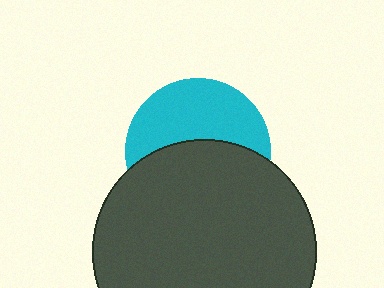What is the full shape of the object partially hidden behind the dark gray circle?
The partially hidden object is a cyan circle.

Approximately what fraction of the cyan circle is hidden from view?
Roughly 53% of the cyan circle is hidden behind the dark gray circle.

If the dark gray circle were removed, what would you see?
You would see the complete cyan circle.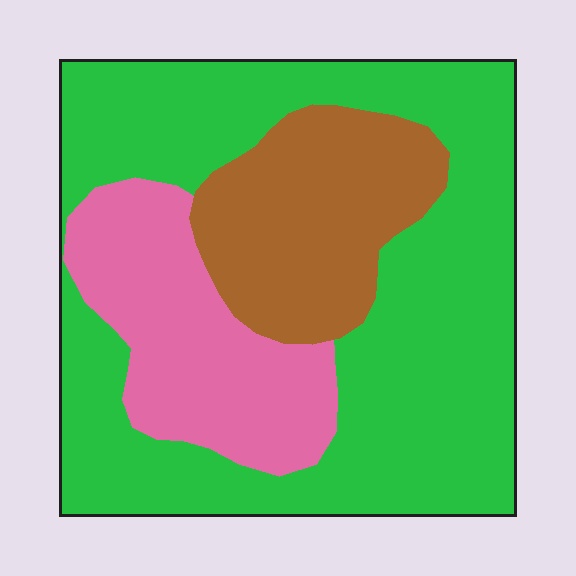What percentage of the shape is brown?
Brown covers around 20% of the shape.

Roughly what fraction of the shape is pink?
Pink covers 21% of the shape.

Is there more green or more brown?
Green.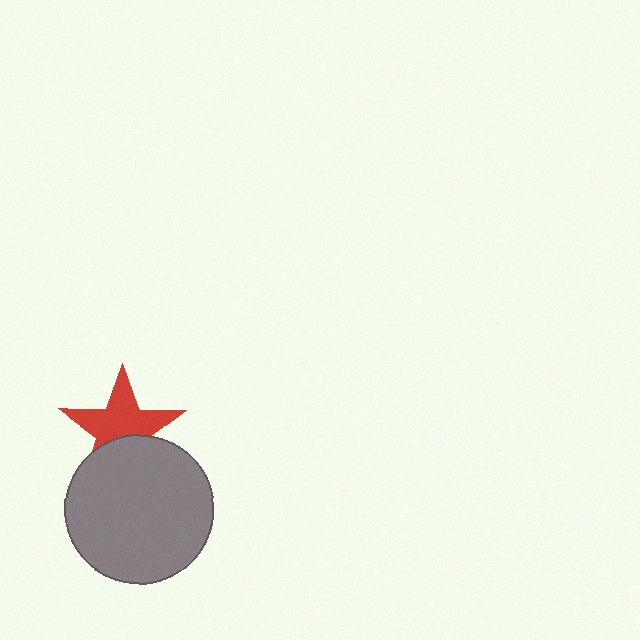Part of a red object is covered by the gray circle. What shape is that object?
It is a star.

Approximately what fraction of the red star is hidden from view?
Roughly 36% of the red star is hidden behind the gray circle.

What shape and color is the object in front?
The object in front is a gray circle.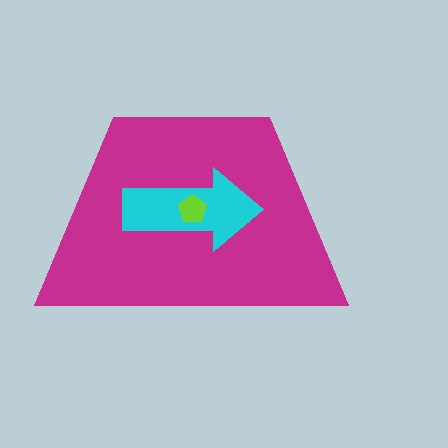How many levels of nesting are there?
3.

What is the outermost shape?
The magenta trapezoid.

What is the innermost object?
The lime pentagon.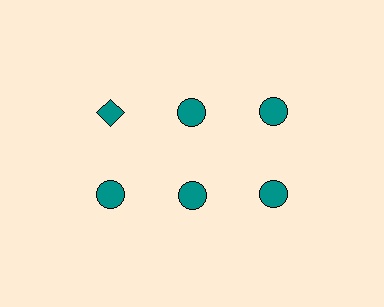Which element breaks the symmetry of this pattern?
The teal diamond in the top row, leftmost column breaks the symmetry. All other shapes are teal circles.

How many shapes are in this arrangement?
There are 6 shapes arranged in a grid pattern.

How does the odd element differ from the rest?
It has a different shape: diamond instead of circle.